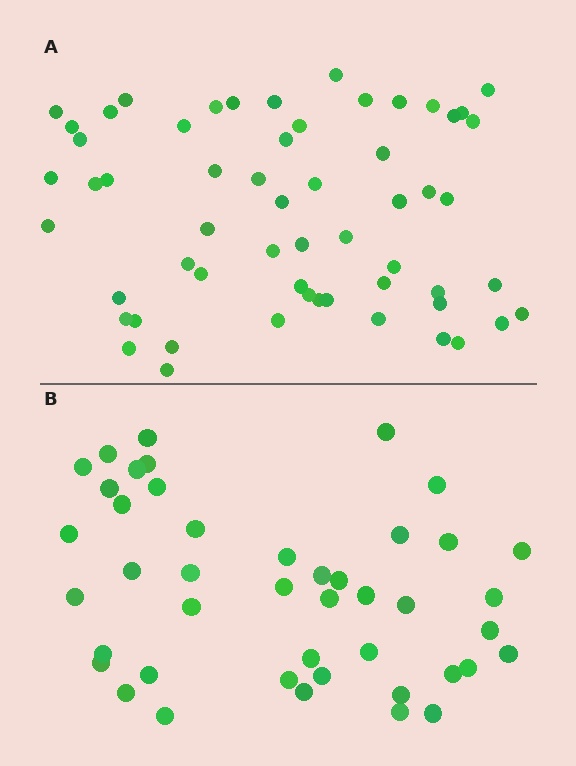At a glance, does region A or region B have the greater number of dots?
Region A (the top region) has more dots.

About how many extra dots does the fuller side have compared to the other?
Region A has approximately 15 more dots than region B.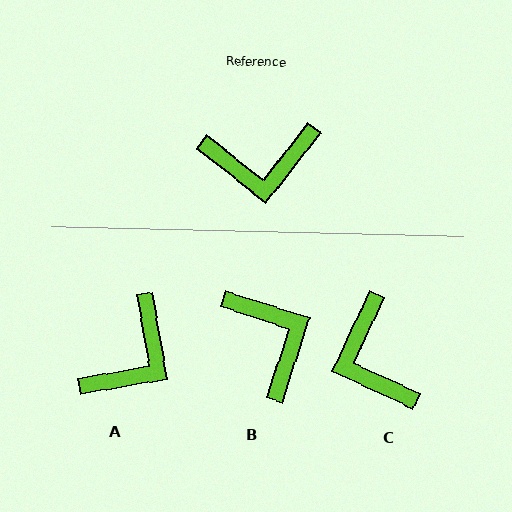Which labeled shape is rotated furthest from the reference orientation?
B, about 110 degrees away.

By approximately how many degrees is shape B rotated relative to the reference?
Approximately 110 degrees counter-clockwise.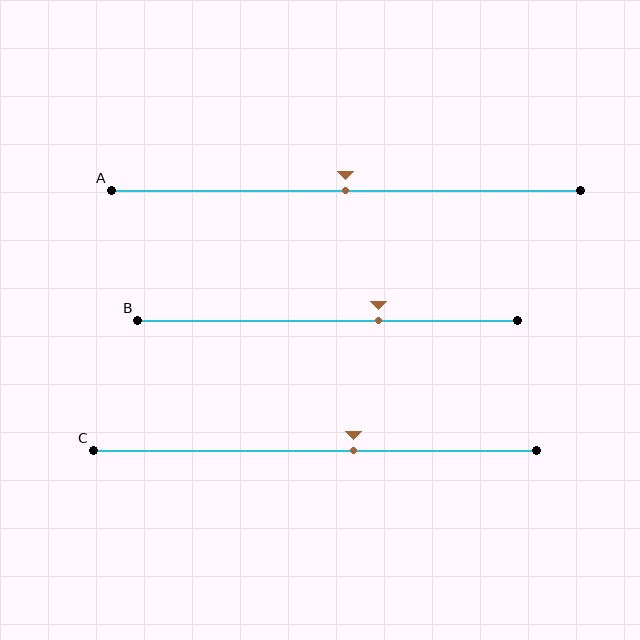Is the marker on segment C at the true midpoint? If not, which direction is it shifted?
No, the marker on segment C is shifted to the right by about 9% of the segment length.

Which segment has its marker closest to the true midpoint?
Segment A has its marker closest to the true midpoint.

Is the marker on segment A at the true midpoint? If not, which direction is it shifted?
Yes, the marker on segment A is at the true midpoint.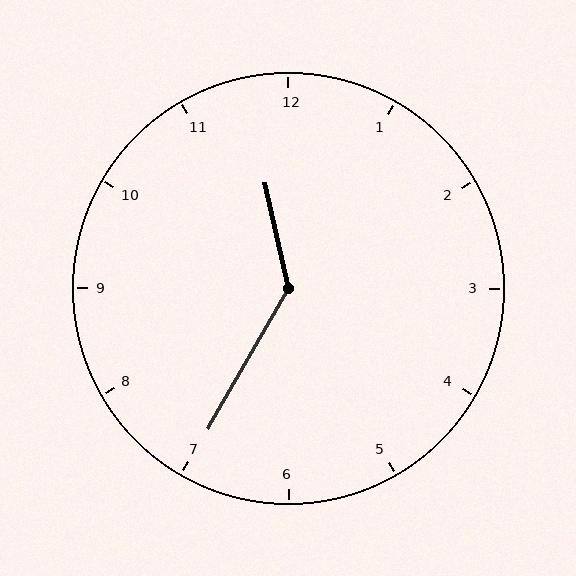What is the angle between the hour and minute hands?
Approximately 138 degrees.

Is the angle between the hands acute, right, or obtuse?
It is obtuse.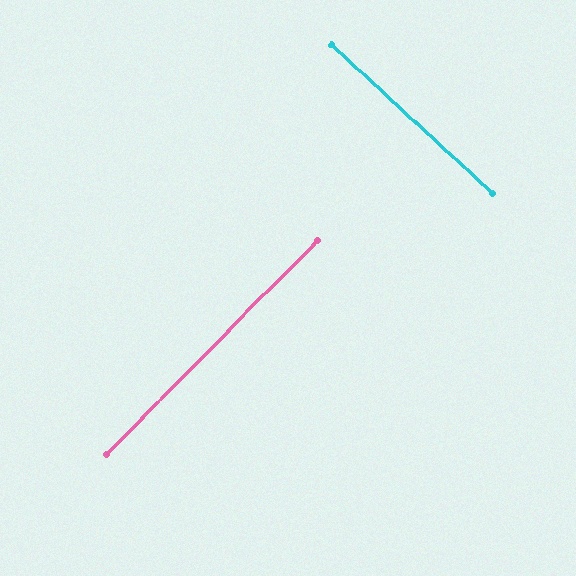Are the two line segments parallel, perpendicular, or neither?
Perpendicular — they meet at approximately 88°.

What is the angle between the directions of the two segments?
Approximately 88 degrees.